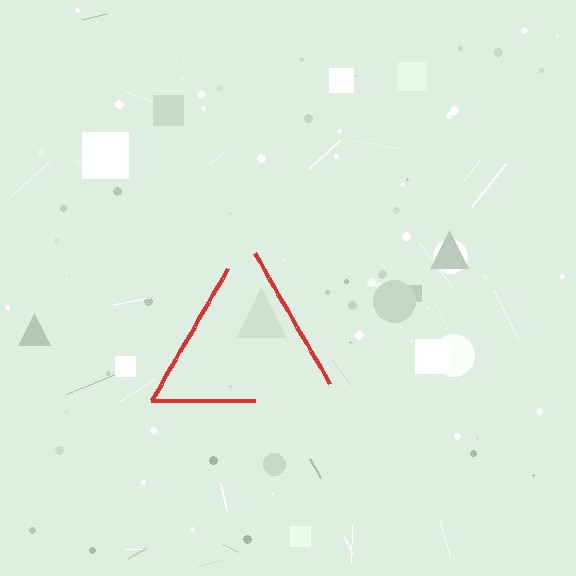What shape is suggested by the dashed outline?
The dashed outline suggests a triangle.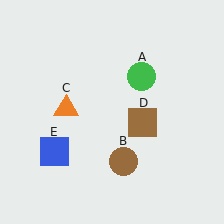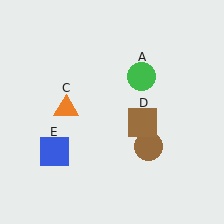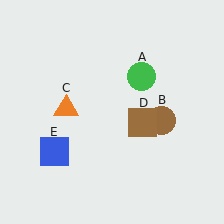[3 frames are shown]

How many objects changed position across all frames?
1 object changed position: brown circle (object B).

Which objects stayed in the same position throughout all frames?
Green circle (object A) and orange triangle (object C) and brown square (object D) and blue square (object E) remained stationary.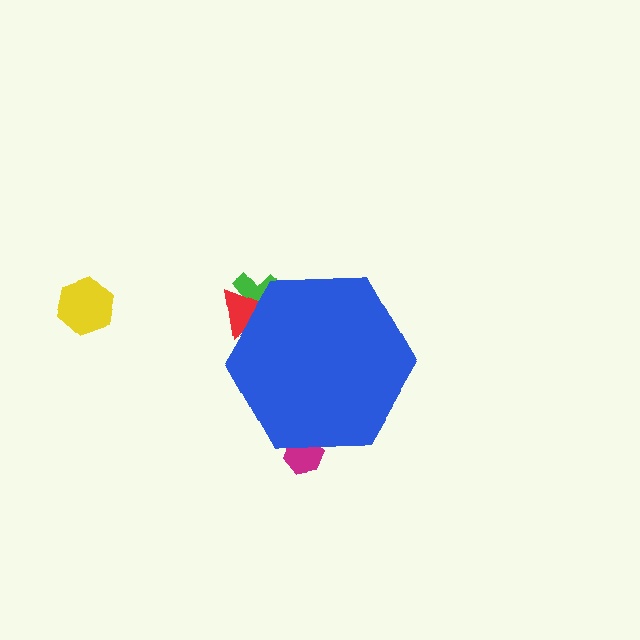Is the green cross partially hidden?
Yes, the green cross is partially hidden behind the blue hexagon.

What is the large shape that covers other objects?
A blue hexagon.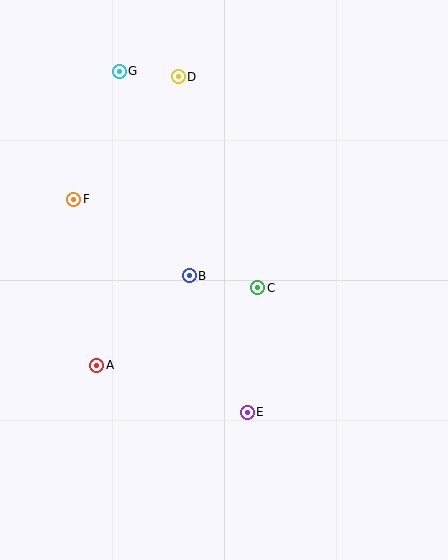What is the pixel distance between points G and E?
The distance between G and E is 364 pixels.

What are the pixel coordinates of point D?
Point D is at (178, 77).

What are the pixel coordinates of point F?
Point F is at (74, 199).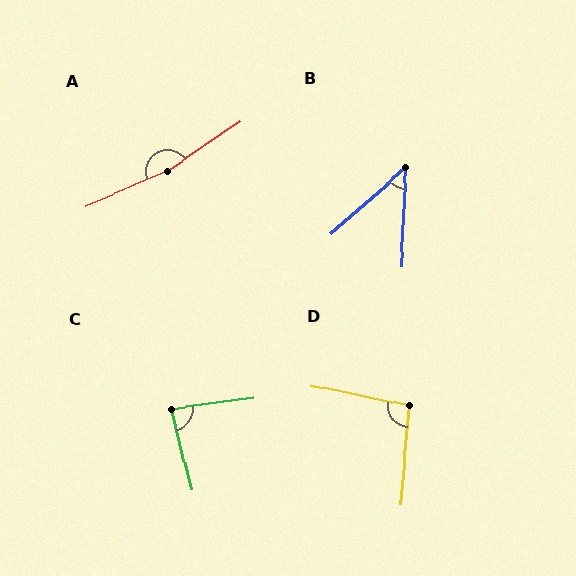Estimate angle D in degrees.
Approximately 97 degrees.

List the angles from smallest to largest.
B (46°), C (84°), D (97°), A (168°).